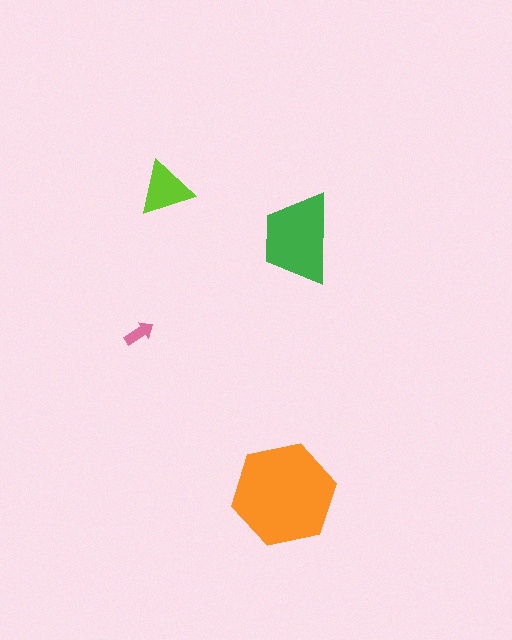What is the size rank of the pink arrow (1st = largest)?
4th.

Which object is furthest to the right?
The green trapezoid is rightmost.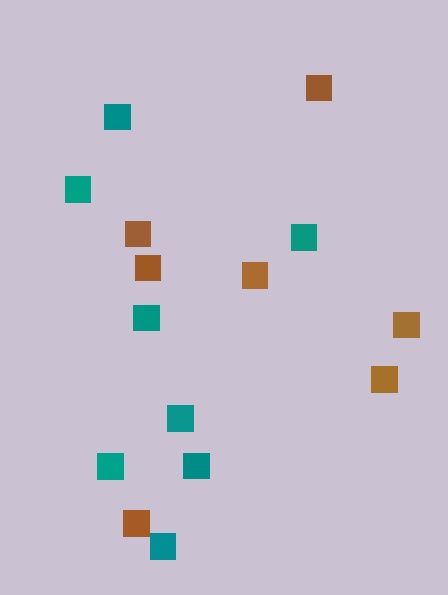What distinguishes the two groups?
There are 2 groups: one group of teal squares (8) and one group of brown squares (7).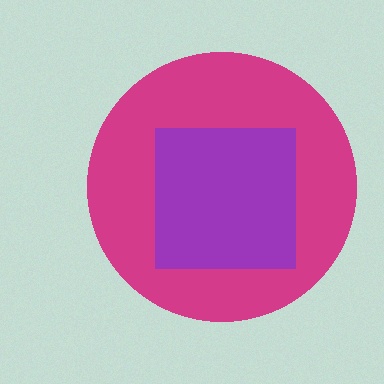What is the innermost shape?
The purple square.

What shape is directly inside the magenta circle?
The purple square.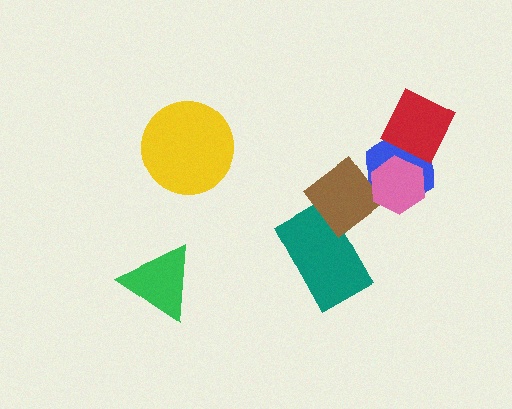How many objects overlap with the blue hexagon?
2 objects overlap with the blue hexagon.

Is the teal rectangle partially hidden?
Yes, it is partially covered by another shape.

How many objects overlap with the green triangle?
0 objects overlap with the green triangle.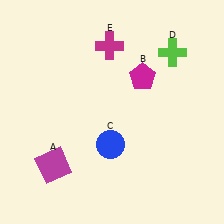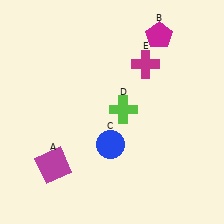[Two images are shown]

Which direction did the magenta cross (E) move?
The magenta cross (E) moved right.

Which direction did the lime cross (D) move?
The lime cross (D) moved down.